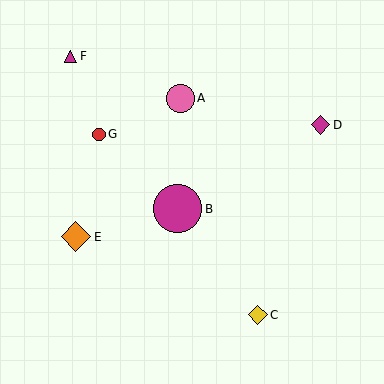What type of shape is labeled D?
Shape D is a magenta diamond.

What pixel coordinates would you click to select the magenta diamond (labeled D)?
Click at (320, 125) to select the magenta diamond D.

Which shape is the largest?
The magenta circle (labeled B) is the largest.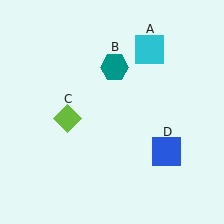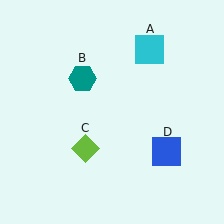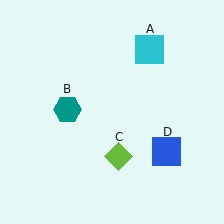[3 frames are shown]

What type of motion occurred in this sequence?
The teal hexagon (object B), lime diamond (object C) rotated counterclockwise around the center of the scene.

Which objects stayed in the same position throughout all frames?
Cyan square (object A) and blue square (object D) remained stationary.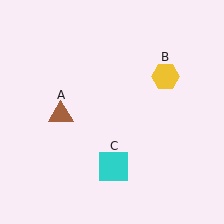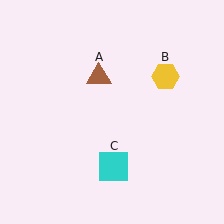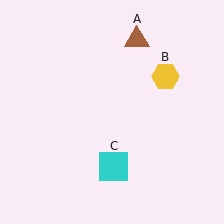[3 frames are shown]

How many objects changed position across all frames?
1 object changed position: brown triangle (object A).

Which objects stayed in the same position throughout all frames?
Yellow hexagon (object B) and cyan square (object C) remained stationary.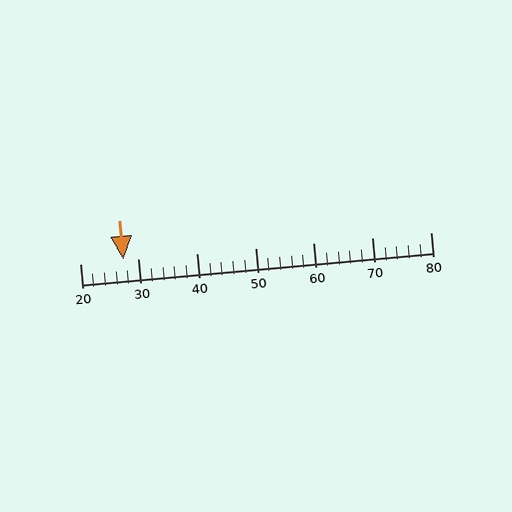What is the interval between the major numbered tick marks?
The major tick marks are spaced 10 units apart.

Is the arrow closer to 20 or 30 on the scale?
The arrow is closer to 30.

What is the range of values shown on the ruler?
The ruler shows values from 20 to 80.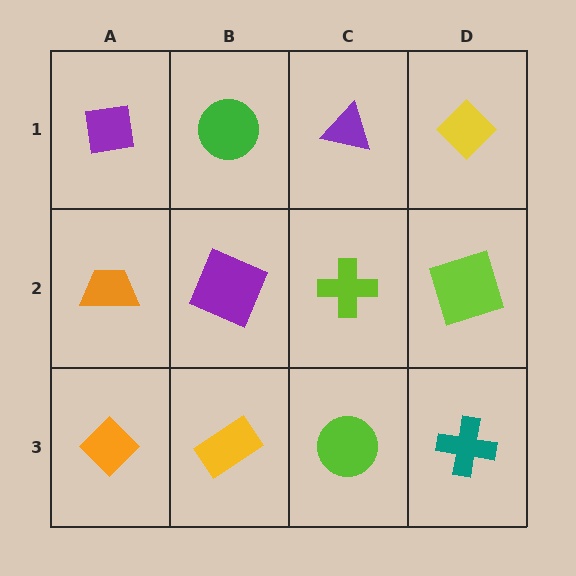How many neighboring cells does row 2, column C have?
4.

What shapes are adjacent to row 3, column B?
A purple square (row 2, column B), an orange diamond (row 3, column A), a lime circle (row 3, column C).